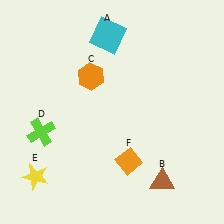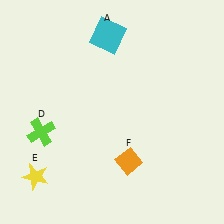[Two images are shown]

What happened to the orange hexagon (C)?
The orange hexagon (C) was removed in Image 2. It was in the top-left area of Image 1.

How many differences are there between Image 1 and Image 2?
There are 2 differences between the two images.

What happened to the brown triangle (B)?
The brown triangle (B) was removed in Image 2. It was in the bottom-right area of Image 1.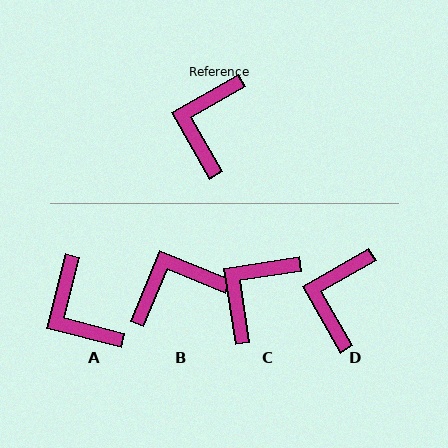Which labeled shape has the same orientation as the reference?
D.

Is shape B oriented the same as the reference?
No, it is off by about 52 degrees.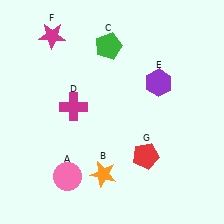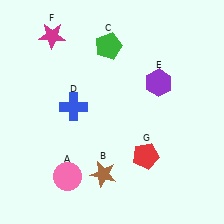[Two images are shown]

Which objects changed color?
B changed from orange to brown. D changed from magenta to blue.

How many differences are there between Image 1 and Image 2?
There are 2 differences between the two images.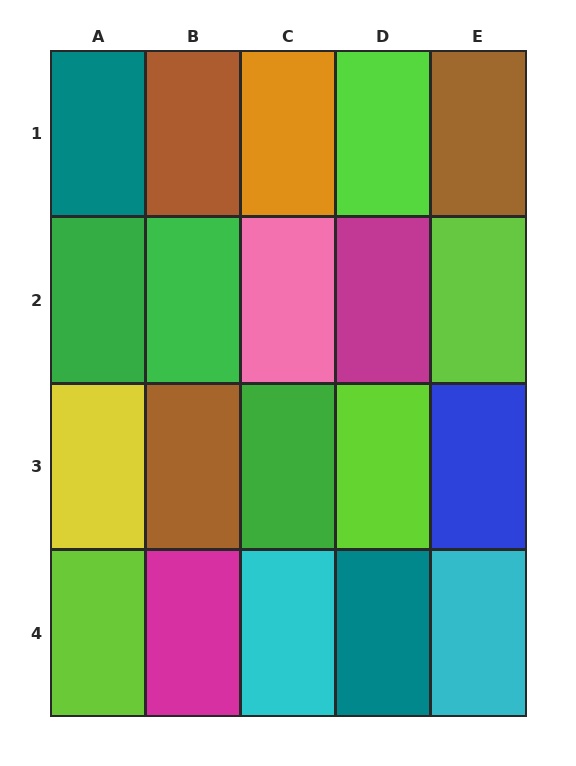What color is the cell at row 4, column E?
Cyan.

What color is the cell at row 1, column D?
Lime.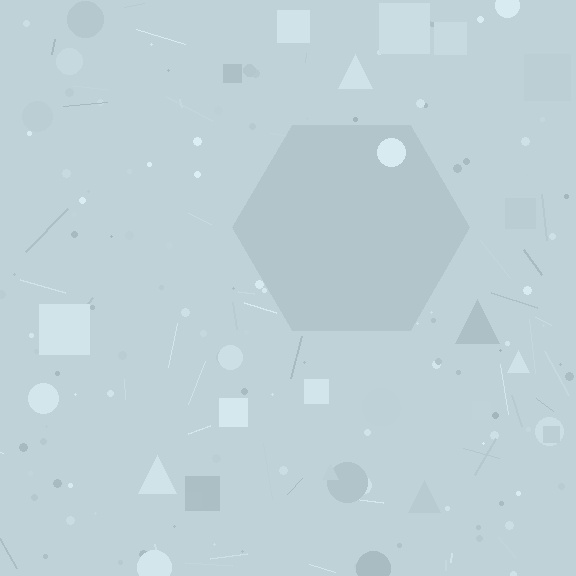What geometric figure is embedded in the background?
A hexagon is embedded in the background.